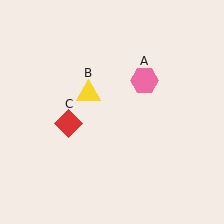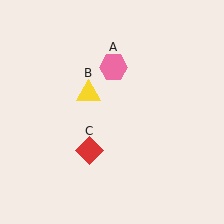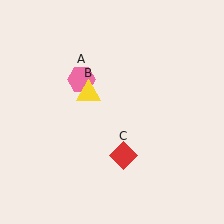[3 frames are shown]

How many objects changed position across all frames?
2 objects changed position: pink hexagon (object A), red diamond (object C).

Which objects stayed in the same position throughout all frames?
Yellow triangle (object B) remained stationary.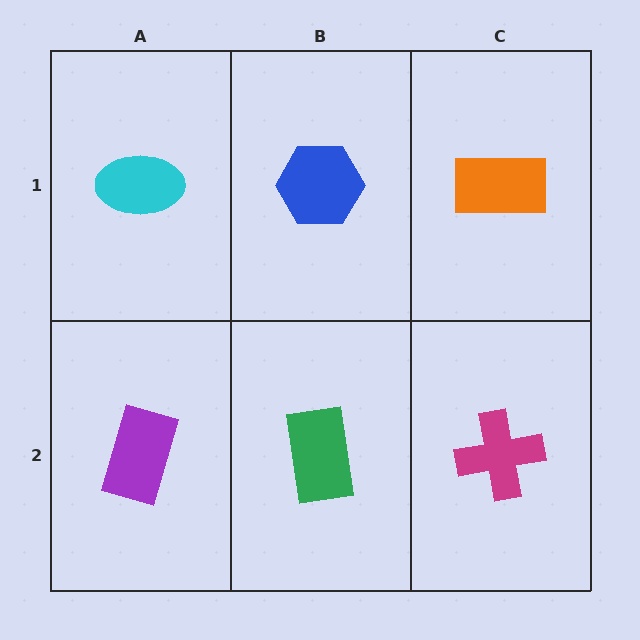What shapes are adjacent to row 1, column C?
A magenta cross (row 2, column C), a blue hexagon (row 1, column B).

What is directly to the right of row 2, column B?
A magenta cross.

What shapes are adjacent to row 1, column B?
A green rectangle (row 2, column B), a cyan ellipse (row 1, column A), an orange rectangle (row 1, column C).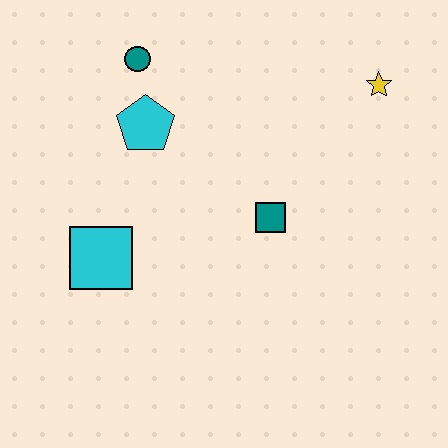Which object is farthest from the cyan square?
The yellow star is farthest from the cyan square.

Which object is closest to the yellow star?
The teal square is closest to the yellow star.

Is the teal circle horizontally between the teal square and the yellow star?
No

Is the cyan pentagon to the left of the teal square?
Yes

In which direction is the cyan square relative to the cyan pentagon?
The cyan square is below the cyan pentagon.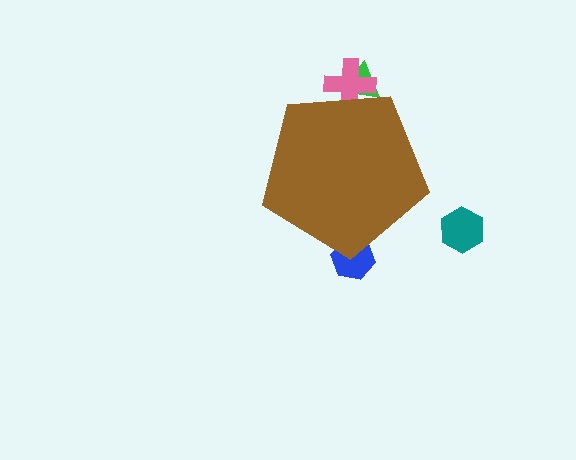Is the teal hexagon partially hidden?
No, the teal hexagon is fully visible.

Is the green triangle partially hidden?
Yes, the green triangle is partially hidden behind the brown pentagon.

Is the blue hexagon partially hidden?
Yes, the blue hexagon is partially hidden behind the brown pentagon.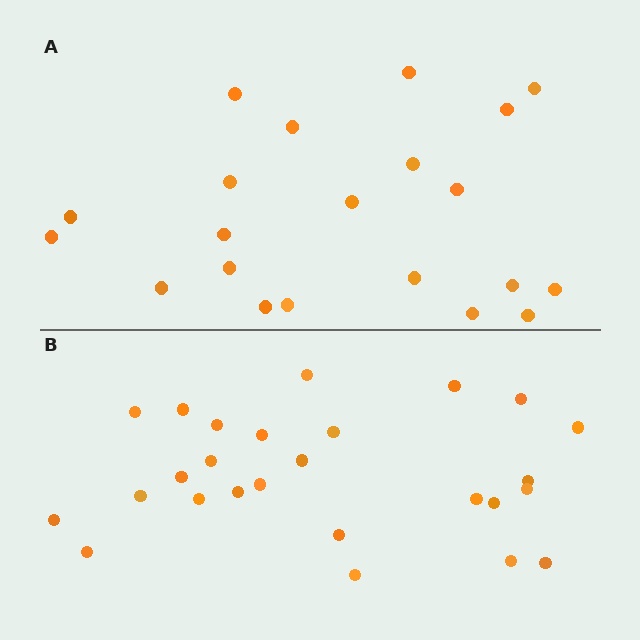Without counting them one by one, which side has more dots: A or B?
Region B (the bottom region) has more dots.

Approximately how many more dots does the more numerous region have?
Region B has about 5 more dots than region A.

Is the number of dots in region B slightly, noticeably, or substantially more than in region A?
Region B has only slightly more — the two regions are fairly close. The ratio is roughly 1.2 to 1.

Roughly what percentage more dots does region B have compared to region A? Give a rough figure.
About 25% more.